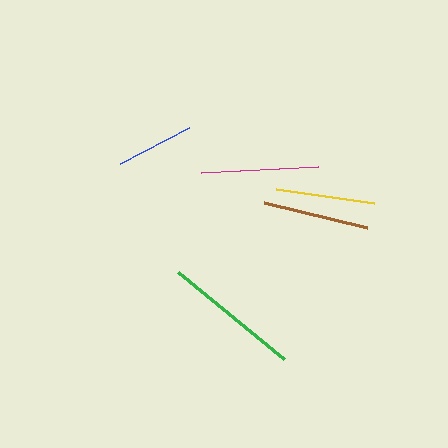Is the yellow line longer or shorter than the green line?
The green line is longer than the yellow line.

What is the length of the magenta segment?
The magenta segment is approximately 117 pixels long.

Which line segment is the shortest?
The blue line is the shortest at approximately 77 pixels.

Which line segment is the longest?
The green line is the longest at approximately 137 pixels.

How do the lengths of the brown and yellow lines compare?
The brown and yellow lines are approximately the same length.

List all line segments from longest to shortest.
From longest to shortest: green, magenta, brown, yellow, blue.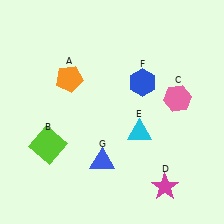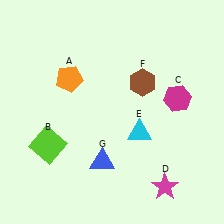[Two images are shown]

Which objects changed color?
C changed from pink to magenta. F changed from blue to brown.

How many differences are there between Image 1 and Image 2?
There are 2 differences between the two images.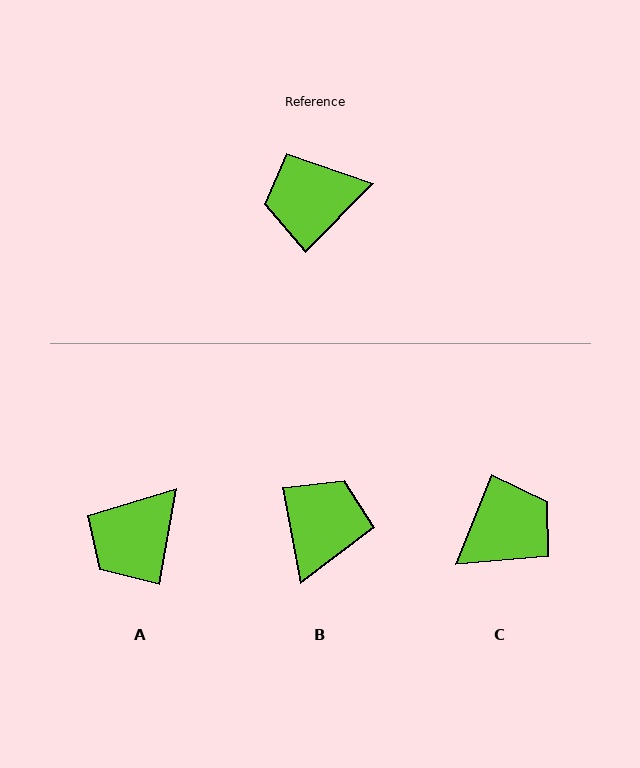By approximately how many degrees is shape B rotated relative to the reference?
Approximately 125 degrees clockwise.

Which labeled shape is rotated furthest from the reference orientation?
C, about 156 degrees away.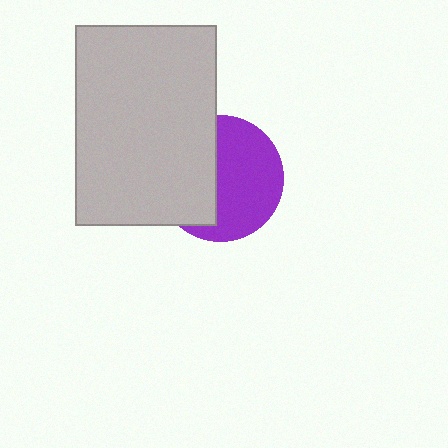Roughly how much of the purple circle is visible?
About half of it is visible (roughly 56%).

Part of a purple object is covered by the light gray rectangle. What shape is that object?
It is a circle.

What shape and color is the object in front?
The object in front is a light gray rectangle.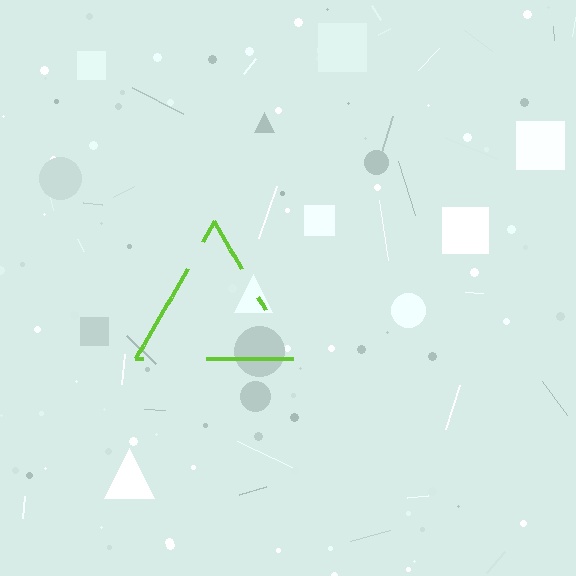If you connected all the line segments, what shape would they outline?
They would outline a triangle.